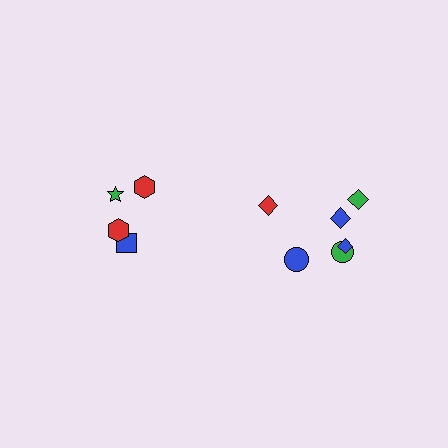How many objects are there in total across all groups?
There are 10 objects.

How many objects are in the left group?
There are 4 objects.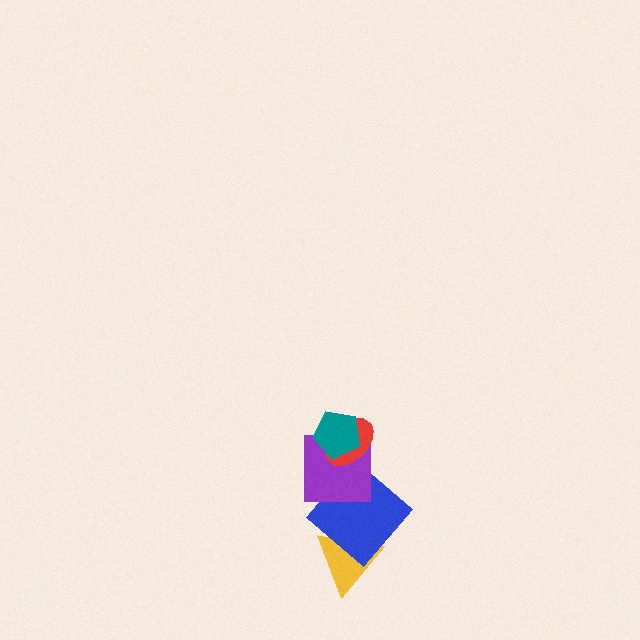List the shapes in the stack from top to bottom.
From top to bottom: the teal pentagon, the red ellipse, the purple square, the blue diamond, the yellow triangle.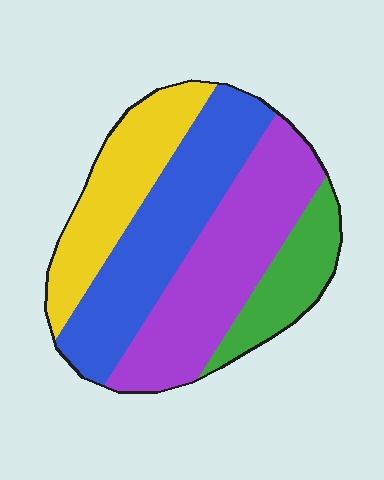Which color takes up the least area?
Green, at roughly 15%.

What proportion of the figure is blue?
Blue covers about 30% of the figure.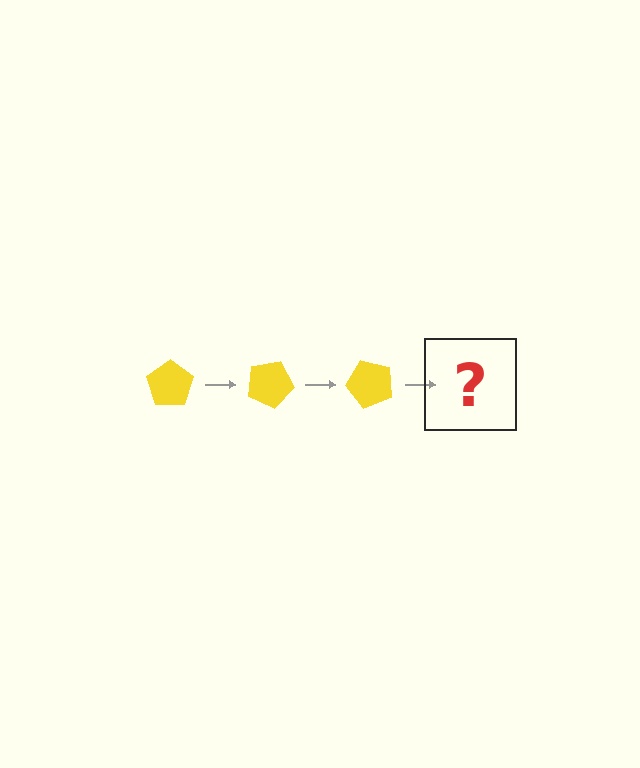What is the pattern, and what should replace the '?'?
The pattern is that the pentagon rotates 25 degrees each step. The '?' should be a yellow pentagon rotated 75 degrees.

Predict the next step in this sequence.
The next step is a yellow pentagon rotated 75 degrees.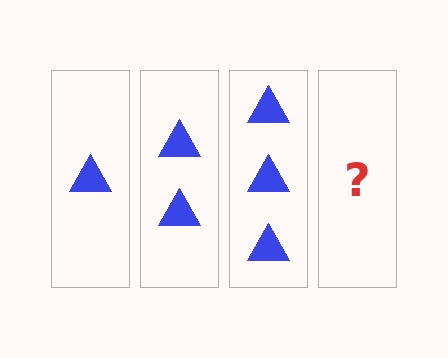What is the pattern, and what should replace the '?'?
The pattern is that each step adds one more triangle. The '?' should be 4 triangles.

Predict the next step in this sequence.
The next step is 4 triangles.